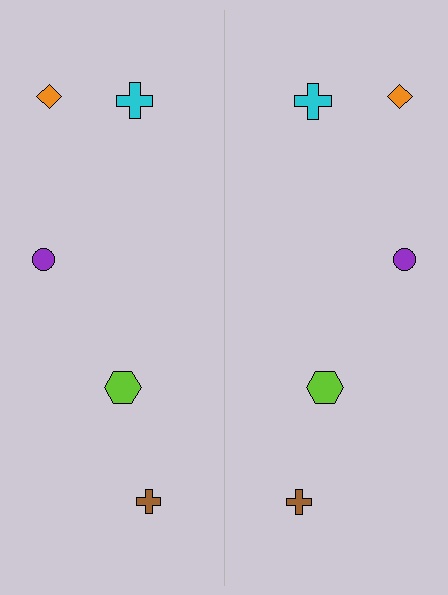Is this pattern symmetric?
Yes, this pattern has bilateral (reflection) symmetry.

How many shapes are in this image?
There are 10 shapes in this image.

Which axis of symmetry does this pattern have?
The pattern has a vertical axis of symmetry running through the center of the image.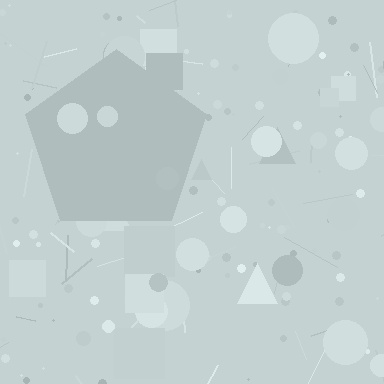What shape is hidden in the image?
A pentagon is hidden in the image.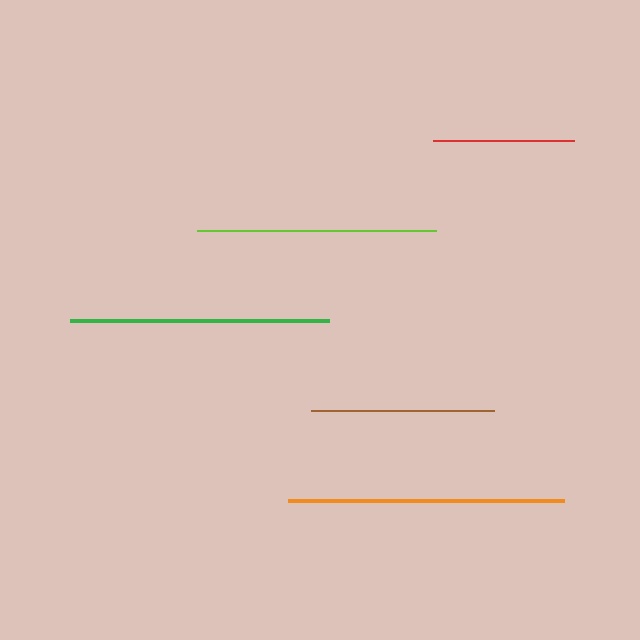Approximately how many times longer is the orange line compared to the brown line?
The orange line is approximately 1.5 times the length of the brown line.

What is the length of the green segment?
The green segment is approximately 259 pixels long.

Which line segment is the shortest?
The red line is the shortest at approximately 141 pixels.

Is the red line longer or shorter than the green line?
The green line is longer than the red line.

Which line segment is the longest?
The orange line is the longest at approximately 276 pixels.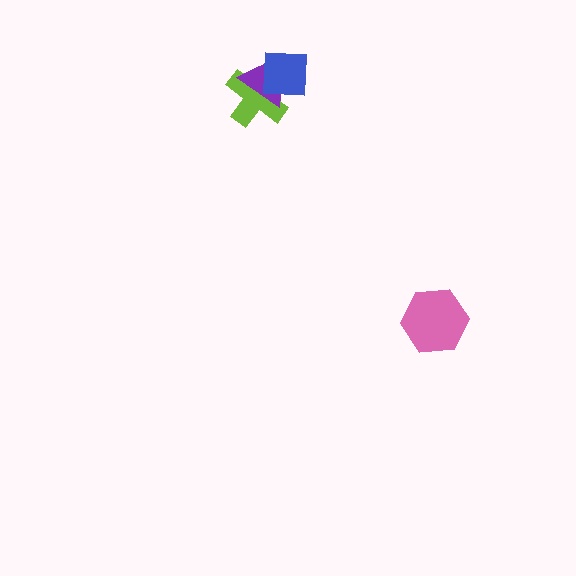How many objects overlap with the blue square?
2 objects overlap with the blue square.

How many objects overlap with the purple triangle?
2 objects overlap with the purple triangle.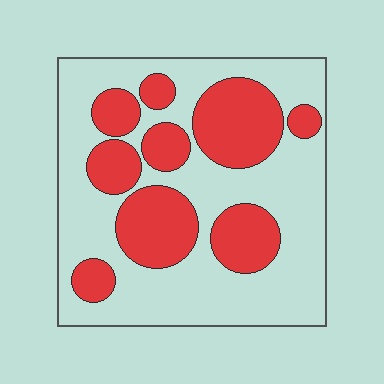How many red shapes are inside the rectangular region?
9.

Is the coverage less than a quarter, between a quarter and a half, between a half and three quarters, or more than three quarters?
Between a quarter and a half.